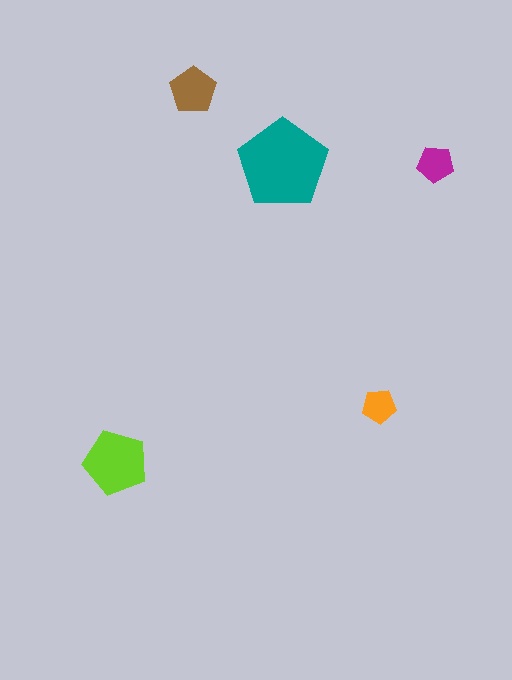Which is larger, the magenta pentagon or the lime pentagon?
The lime one.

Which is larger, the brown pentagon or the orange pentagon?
The brown one.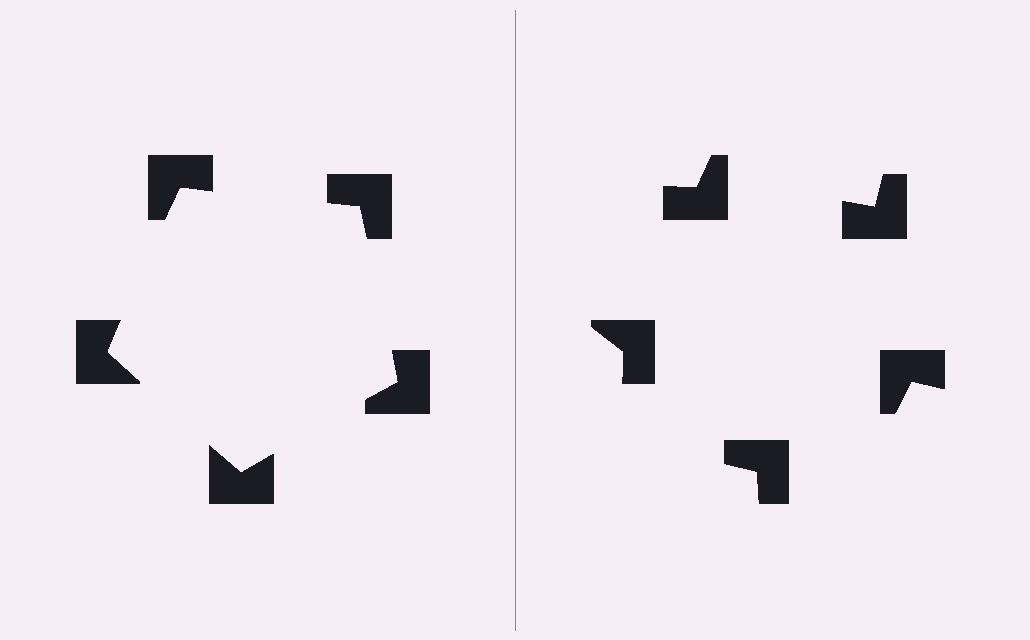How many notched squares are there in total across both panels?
10 — 5 on each side.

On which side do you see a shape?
An illusory pentagon appears on the left side. On the right side the wedge cuts are rotated, so no coherent shape forms.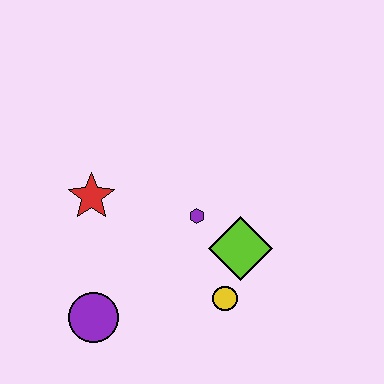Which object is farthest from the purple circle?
The lime diamond is farthest from the purple circle.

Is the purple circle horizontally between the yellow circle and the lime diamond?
No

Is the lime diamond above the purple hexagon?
No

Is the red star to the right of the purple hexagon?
No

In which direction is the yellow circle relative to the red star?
The yellow circle is to the right of the red star.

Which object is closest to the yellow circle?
The lime diamond is closest to the yellow circle.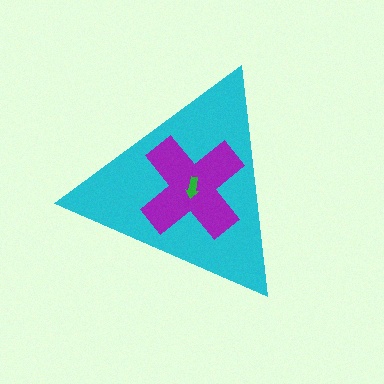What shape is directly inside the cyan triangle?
The purple cross.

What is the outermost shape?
The cyan triangle.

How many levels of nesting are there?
3.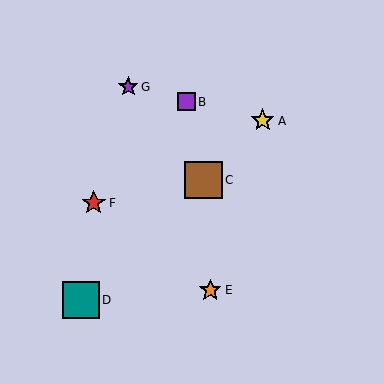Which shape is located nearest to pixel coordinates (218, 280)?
The orange star (labeled E) at (210, 290) is nearest to that location.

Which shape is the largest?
The brown square (labeled C) is the largest.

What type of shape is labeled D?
Shape D is a teal square.